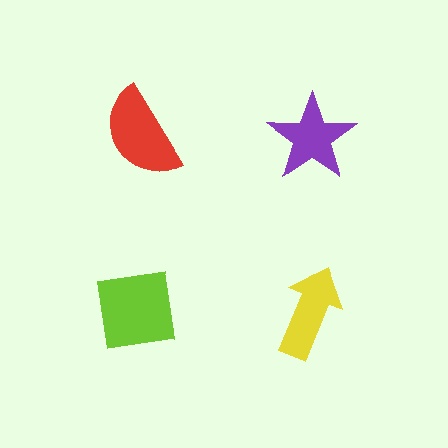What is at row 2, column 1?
A lime square.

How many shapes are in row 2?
2 shapes.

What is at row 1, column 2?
A purple star.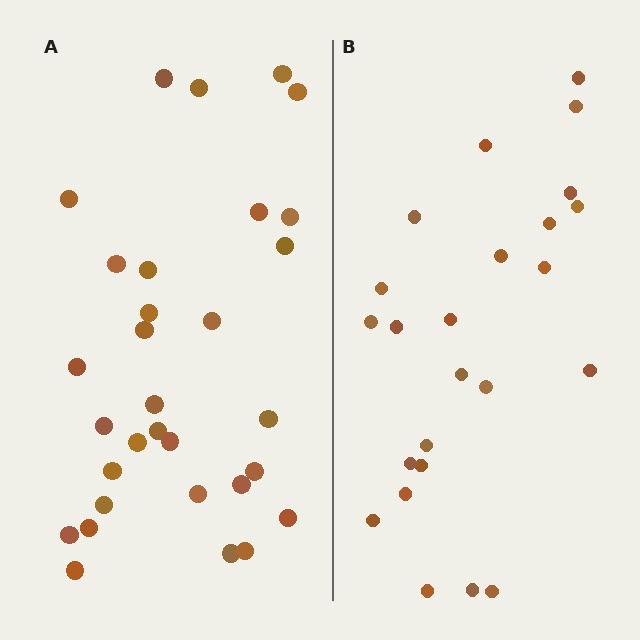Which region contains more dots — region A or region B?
Region A (the left region) has more dots.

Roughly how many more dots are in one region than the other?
Region A has roughly 8 or so more dots than region B.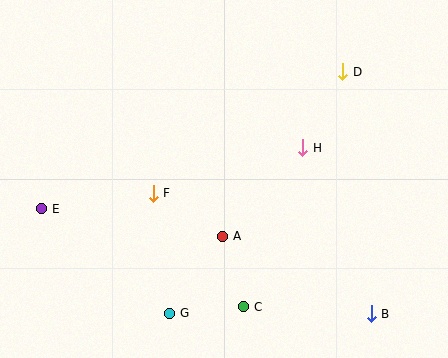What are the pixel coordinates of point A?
Point A is at (223, 236).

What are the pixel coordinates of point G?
Point G is at (170, 313).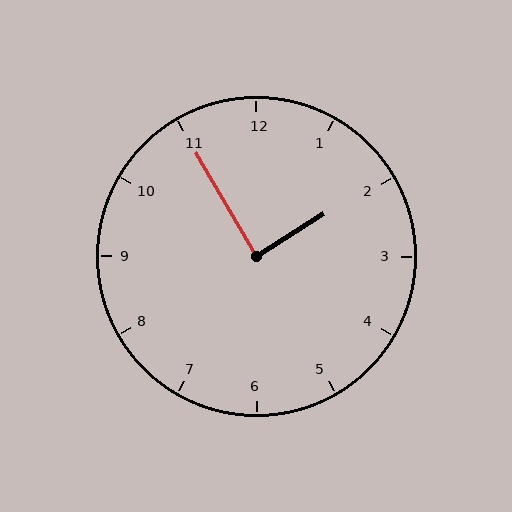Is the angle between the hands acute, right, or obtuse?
It is right.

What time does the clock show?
1:55.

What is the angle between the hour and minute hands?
Approximately 88 degrees.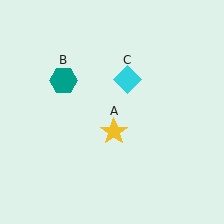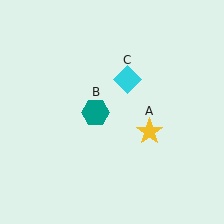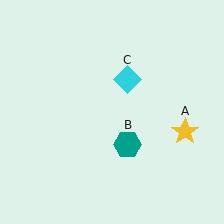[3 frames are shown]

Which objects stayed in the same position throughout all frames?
Cyan diamond (object C) remained stationary.